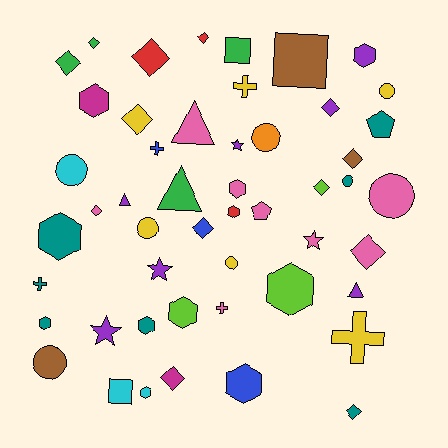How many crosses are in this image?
There are 5 crosses.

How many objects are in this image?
There are 50 objects.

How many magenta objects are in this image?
There are 2 magenta objects.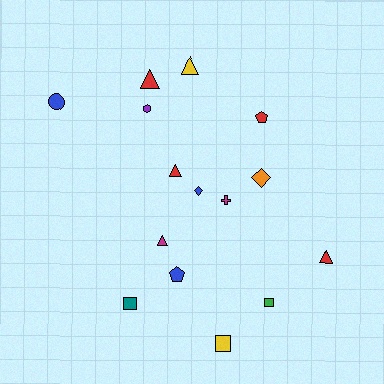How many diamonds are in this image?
There are 2 diamonds.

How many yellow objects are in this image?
There are 2 yellow objects.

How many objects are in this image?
There are 15 objects.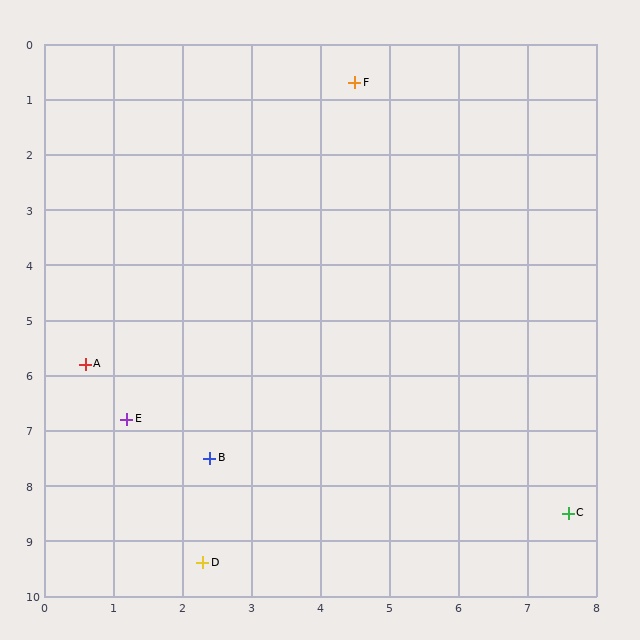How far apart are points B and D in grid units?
Points B and D are about 1.9 grid units apart.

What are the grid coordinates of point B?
Point B is at approximately (2.4, 7.5).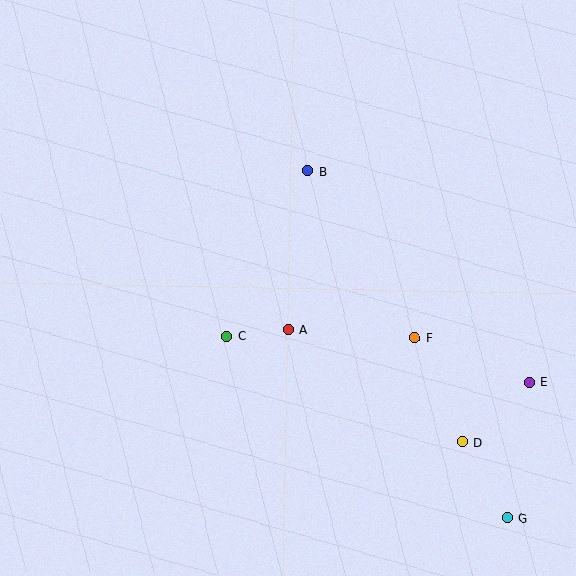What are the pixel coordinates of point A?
Point A is at (288, 330).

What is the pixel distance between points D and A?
The distance between D and A is 207 pixels.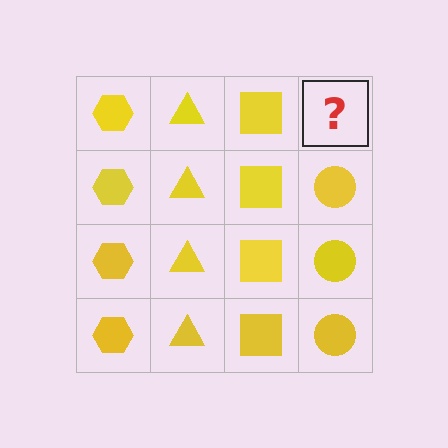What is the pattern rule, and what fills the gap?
The rule is that each column has a consistent shape. The gap should be filled with a yellow circle.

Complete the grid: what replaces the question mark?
The question mark should be replaced with a yellow circle.